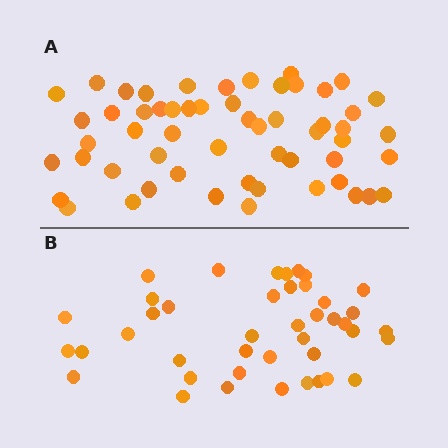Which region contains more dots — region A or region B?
Region A (the top region) has more dots.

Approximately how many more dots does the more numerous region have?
Region A has approximately 15 more dots than region B.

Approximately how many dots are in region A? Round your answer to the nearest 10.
About 60 dots. (The exact count is 56, which rounds to 60.)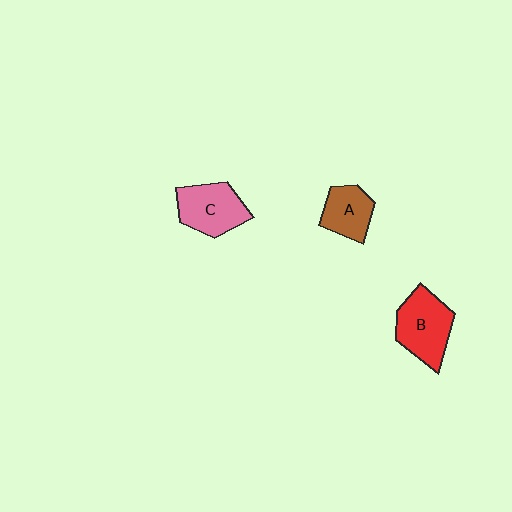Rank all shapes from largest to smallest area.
From largest to smallest: B (red), C (pink), A (brown).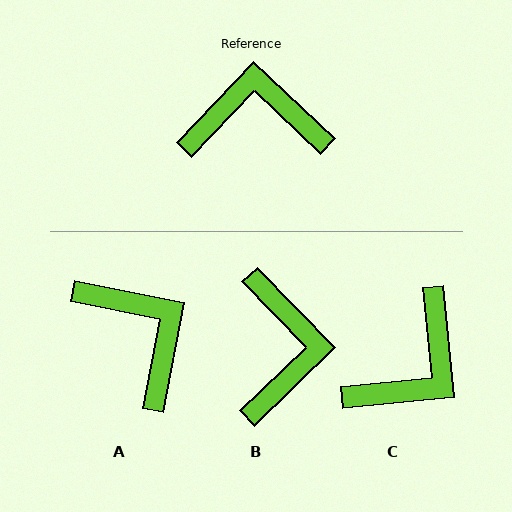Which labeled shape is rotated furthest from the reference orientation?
C, about 131 degrees away.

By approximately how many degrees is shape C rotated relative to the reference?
Approximately 131 degrees clockwise.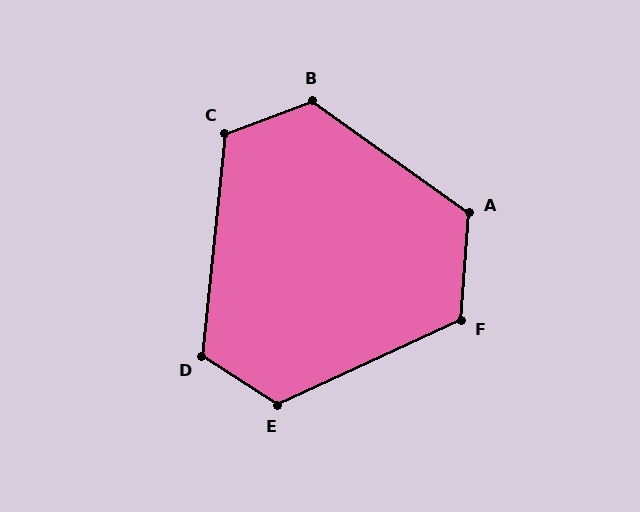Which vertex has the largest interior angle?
B, at approximately 124 degrees.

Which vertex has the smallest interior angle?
C, at approximately 116 degrees.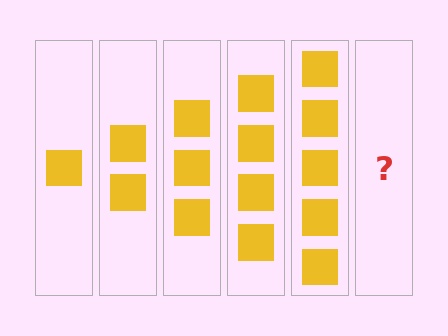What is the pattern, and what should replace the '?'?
The pattern is that each step adds one more square. The '?' should be 6 squares.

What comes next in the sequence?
The next element should be 6 squares.